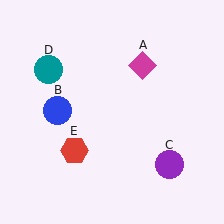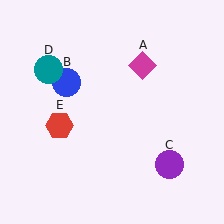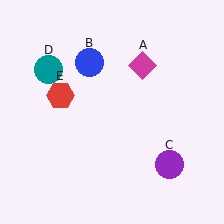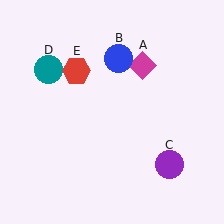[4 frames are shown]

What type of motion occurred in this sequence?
The blue circle (object B), red hexagon (object E) rotated clockwise around the center of the scene.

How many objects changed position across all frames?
2 objects changed position: blue circle (object B), red hexagon (object E).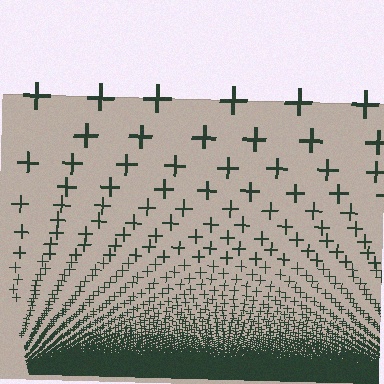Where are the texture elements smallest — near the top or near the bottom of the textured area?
Near the bottom.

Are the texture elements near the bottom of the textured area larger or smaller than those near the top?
Smaller. The gradient is inverted — elements near the bottom are smaller and denser.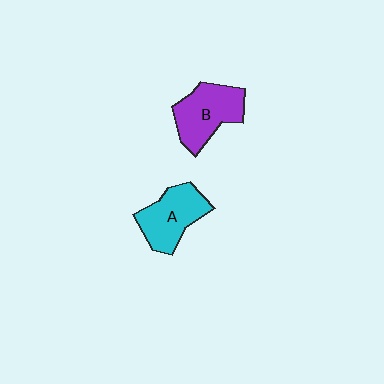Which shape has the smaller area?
Shape A (cyan).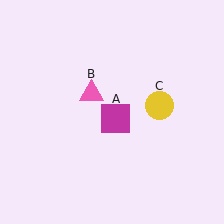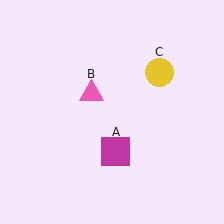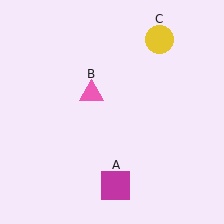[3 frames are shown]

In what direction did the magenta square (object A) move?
The magenta square (object A) moved down.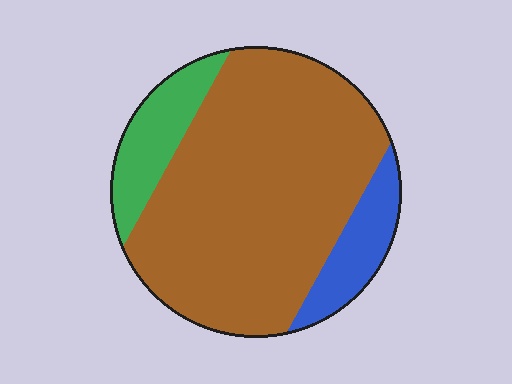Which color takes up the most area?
Brown, at roughly 75%.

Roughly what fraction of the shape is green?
Green covers around 15% of the shape.